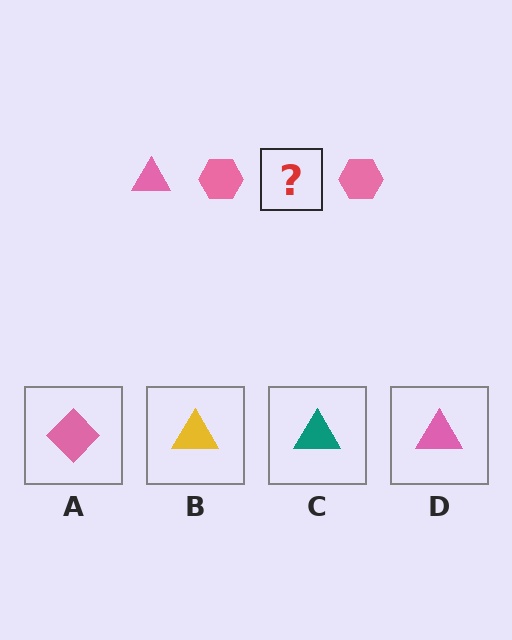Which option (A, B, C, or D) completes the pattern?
D.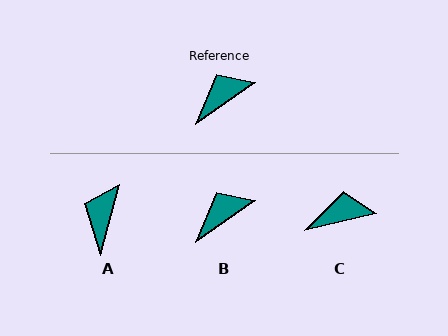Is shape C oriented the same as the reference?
No, it is off by about 21 degrees.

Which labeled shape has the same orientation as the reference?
B.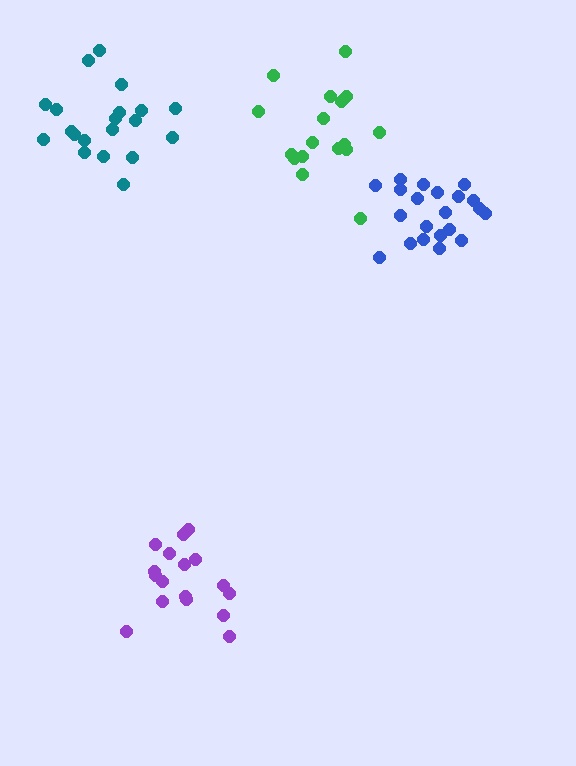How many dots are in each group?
Group 1: 20 dots, Group 2: 17 dots, Group 3: 17 dots, Group 4: 21 dots (75 total).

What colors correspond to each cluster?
The clusters are colored: teal, purple, green, blue.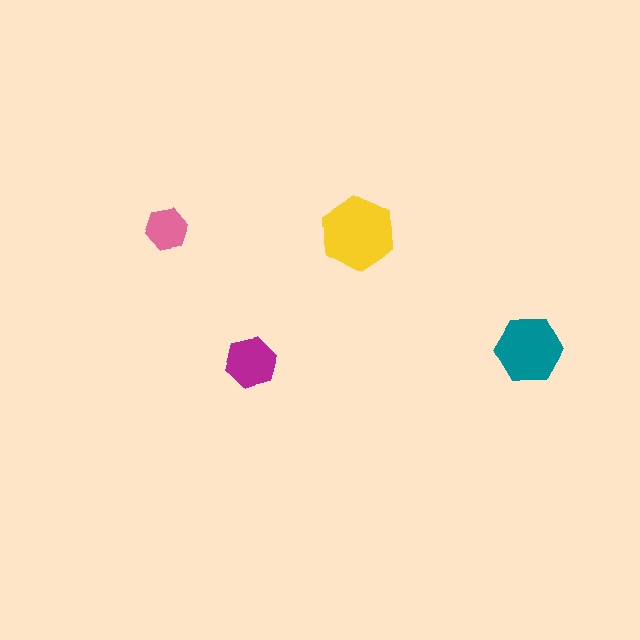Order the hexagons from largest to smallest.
the yellow one, the teal one, the magenta one, the pink one.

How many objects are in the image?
There are 4 objects in the image.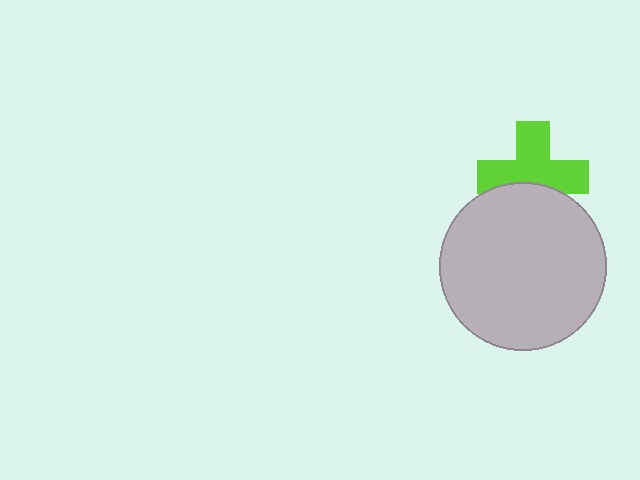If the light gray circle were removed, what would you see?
You would see the complete lime cross.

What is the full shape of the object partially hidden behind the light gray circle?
The partially hidden object is a lime cross.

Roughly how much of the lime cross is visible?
Most of it is visible (roughly 69%).